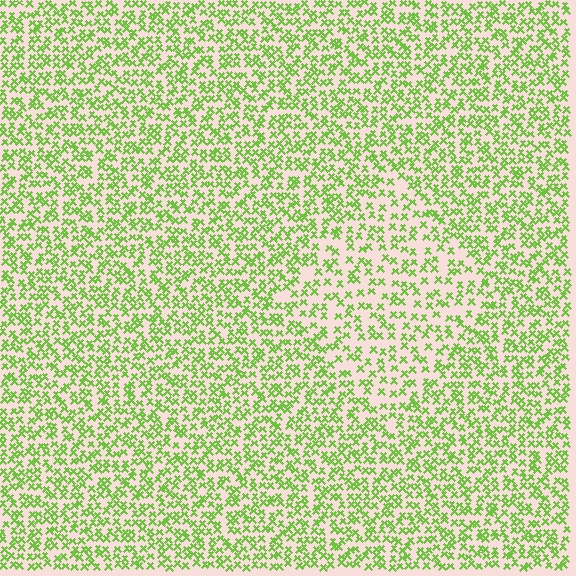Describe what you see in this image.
The image contains small lime elements arranged at two different densities. A diamond-shaped region is visible where the elements are less densely packed than the surrounding area.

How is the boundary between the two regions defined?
The boundary is defined by a change in element density (approximately 1.6x ratio). All elements are the same color, size, and shape.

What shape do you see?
I see a diamond.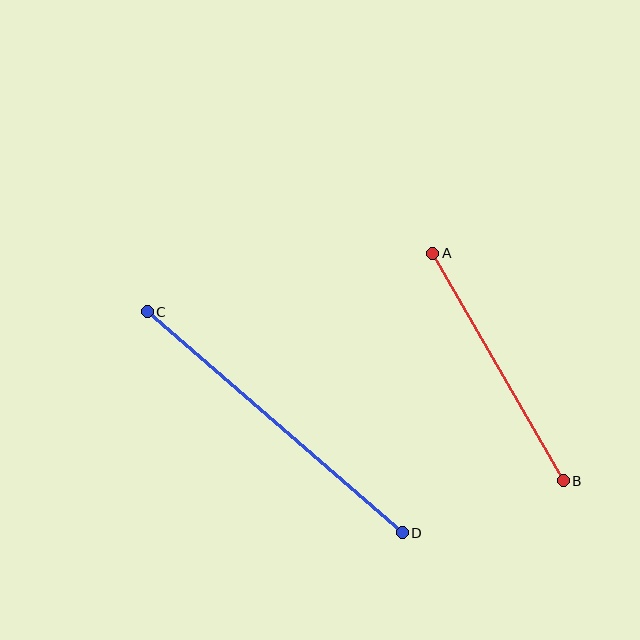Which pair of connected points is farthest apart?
Points C and D are farthest apart.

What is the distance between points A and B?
The distance is approximately 262 pixels.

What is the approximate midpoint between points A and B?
The midpoint is at approximately (498, 367) pixels.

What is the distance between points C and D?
The distance is approximately 338 pixels.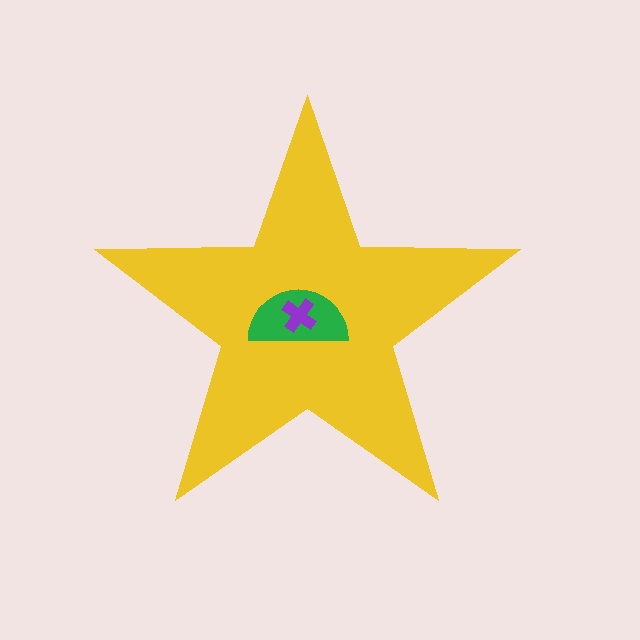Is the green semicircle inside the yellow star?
Yes.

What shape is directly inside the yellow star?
The green semicircle.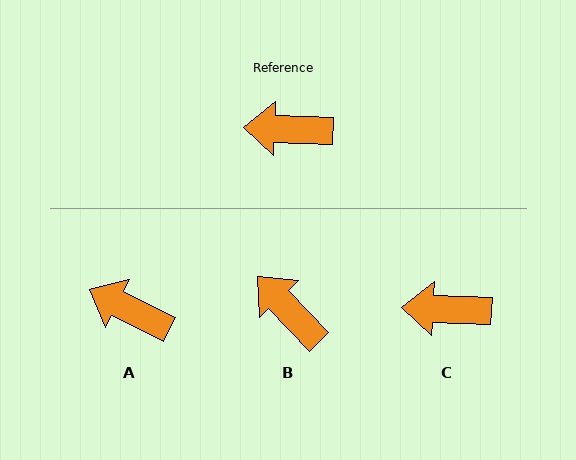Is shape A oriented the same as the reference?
No, it is off by about 24 degrees.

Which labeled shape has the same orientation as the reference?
C.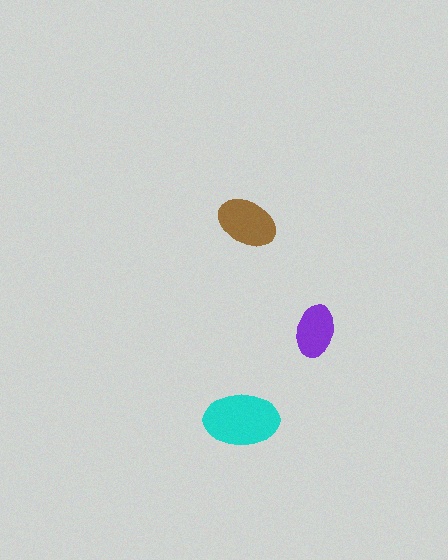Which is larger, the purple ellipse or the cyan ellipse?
The cyan one.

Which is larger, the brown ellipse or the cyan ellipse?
The cyan one.